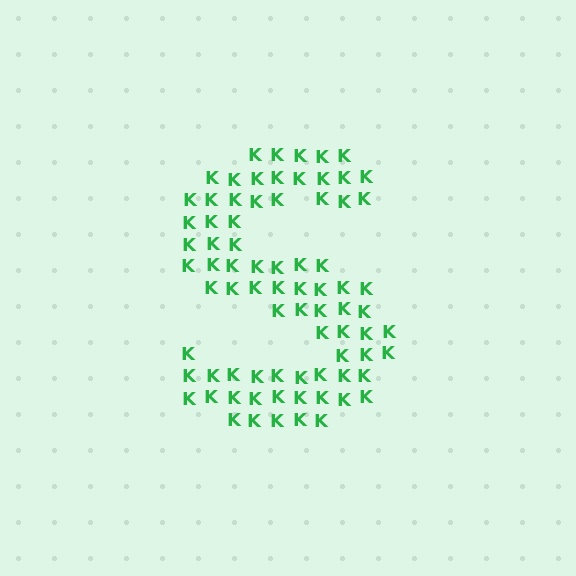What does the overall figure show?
The overall figure shows the letter S.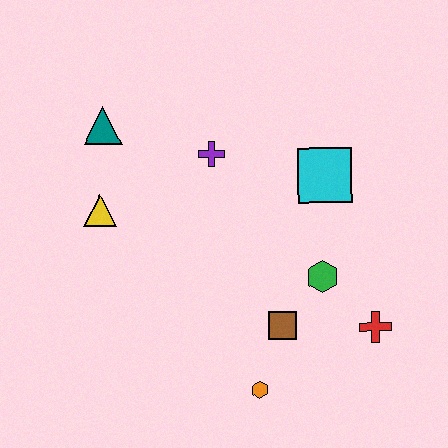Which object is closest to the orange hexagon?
The brown square is closest to the orange hexagon.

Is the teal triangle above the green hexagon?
Yes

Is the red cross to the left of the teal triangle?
No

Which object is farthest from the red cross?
The teal triangle is farthest from the red cross.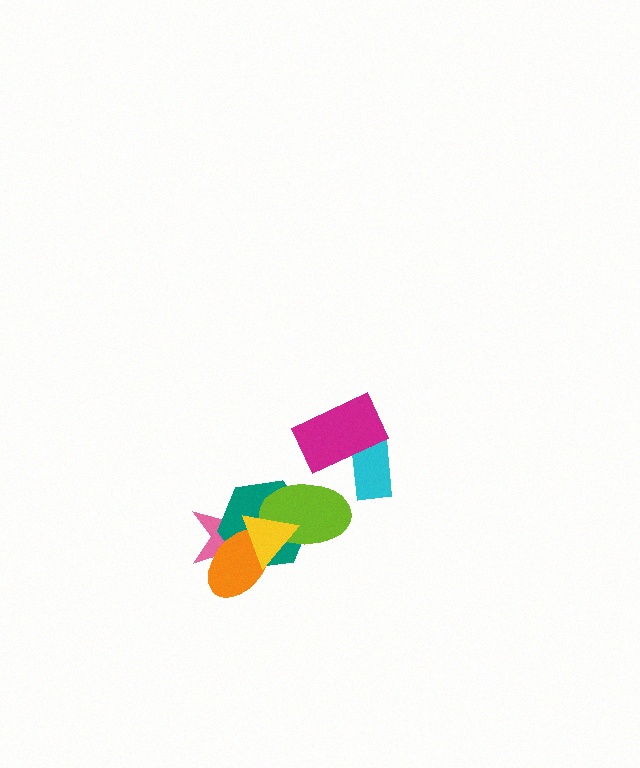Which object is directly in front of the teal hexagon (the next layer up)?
The orange ellipse is directly in front of the teal hexagon.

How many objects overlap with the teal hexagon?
4 objects overlap with the teal hexagon.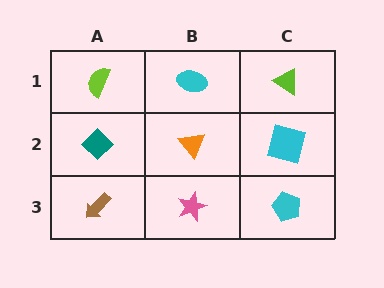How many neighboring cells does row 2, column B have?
4.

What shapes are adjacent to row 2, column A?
A lime semicircle (row 1, column A), a brown arrow (row 3, column A), an orange triangle (row 2, column B).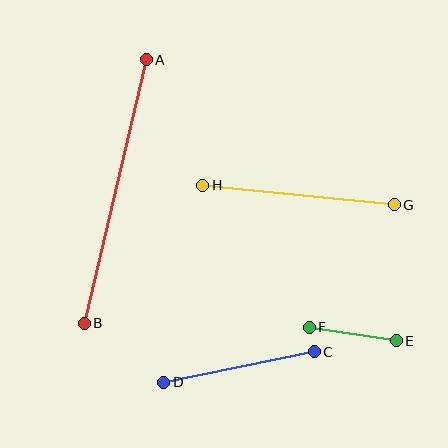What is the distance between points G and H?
The distance is approximately 193 pixels.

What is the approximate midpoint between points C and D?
The midpoint is at approximately (239, 367) pixels.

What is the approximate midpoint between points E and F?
The midpoint is at approximately (353, 334) pixels.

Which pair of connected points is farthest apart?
Points A and B are farthest apart.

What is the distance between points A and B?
The distance is approximately 271 pixels.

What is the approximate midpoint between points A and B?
The midpoint is at approximately (115, 192) pixels.